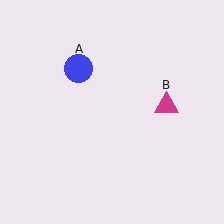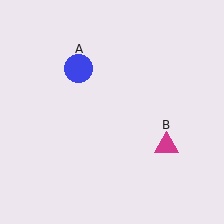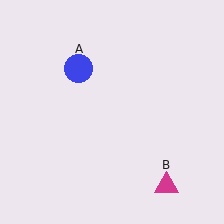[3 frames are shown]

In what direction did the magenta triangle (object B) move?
The magenta triangle (object B) moved down.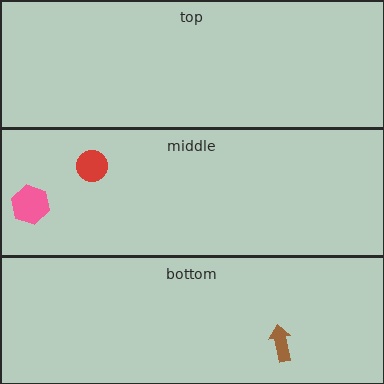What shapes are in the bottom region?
The brown arrow.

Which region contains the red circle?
The middle region.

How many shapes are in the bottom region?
1.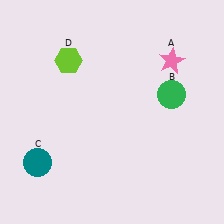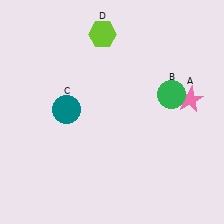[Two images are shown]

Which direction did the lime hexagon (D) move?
The lime hexagon (D) moved right.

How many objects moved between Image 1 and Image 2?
3 objects moved between the two images.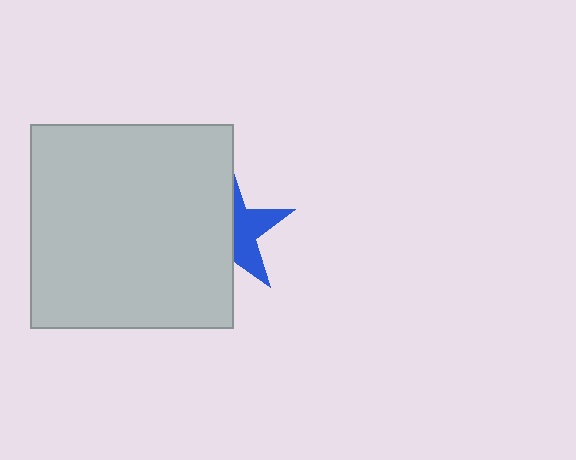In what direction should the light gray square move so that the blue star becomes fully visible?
The light gray square should move left. That is the shortest direction to clear the overlap and leave the blue star fully visible.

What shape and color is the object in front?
The object in front is a light gray square.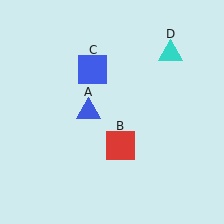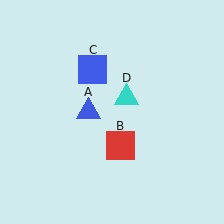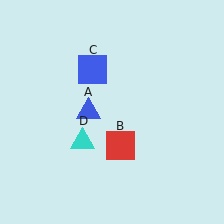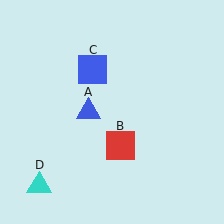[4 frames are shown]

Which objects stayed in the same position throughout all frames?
Blue triangle (object A) and red square (object B) and blue square (object C) remained stationary.